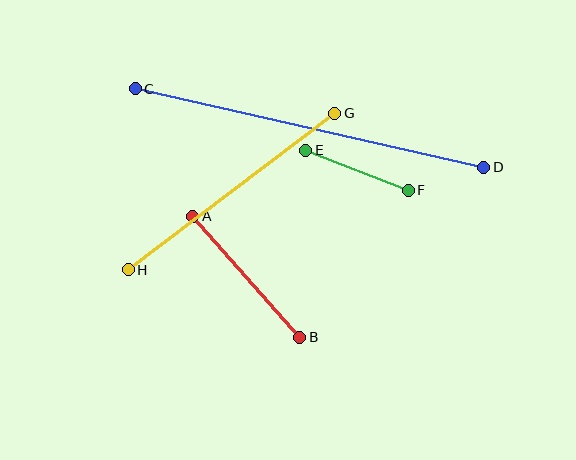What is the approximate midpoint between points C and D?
The midpoint is at approximately (309, 128) pixels.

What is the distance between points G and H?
The distance is approximately 259 pixels.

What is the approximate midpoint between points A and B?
The midpoint is at approximately (246, 277) pixels.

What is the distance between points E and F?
The distance is approximately 110 pixels.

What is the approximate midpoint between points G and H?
The midpoint is at approximately (232, 191) pixels.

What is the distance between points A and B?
The distance is approximately 161 pixels.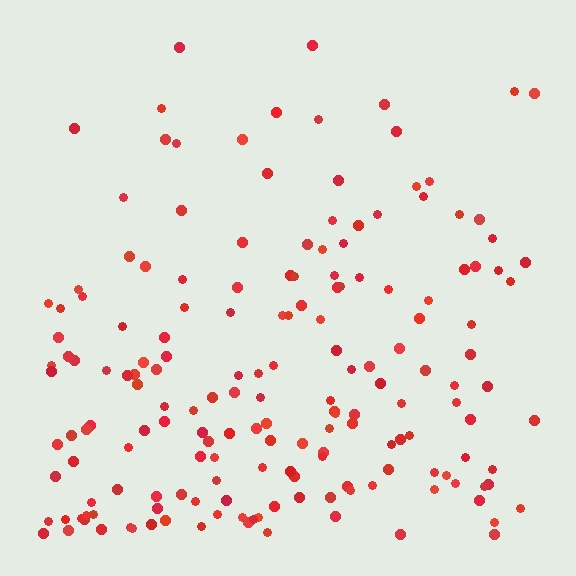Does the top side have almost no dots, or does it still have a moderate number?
Still a moderate number, just noticeably fewer than the bottom.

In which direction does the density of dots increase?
From top to bottom, with the bottom side densest.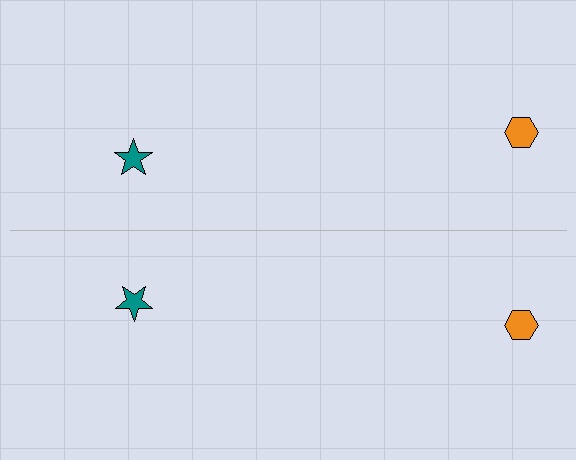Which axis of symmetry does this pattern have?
The pattern has a horizontal axis of symmetry running through the center of the image.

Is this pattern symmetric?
Yes, this pattern has bilateral (reflection) symmetry.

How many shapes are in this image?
There are 4 shapes in this image.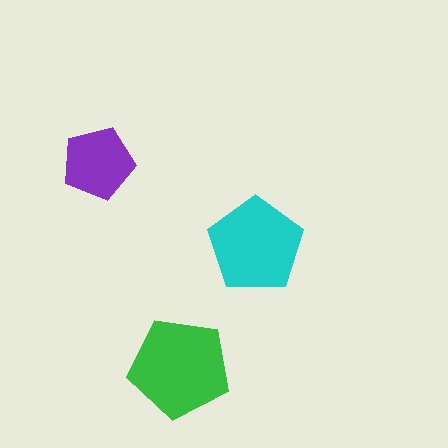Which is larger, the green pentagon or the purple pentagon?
The green one.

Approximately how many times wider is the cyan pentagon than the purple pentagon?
About 1.5 times wider.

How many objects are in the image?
There are 3 objects in the image.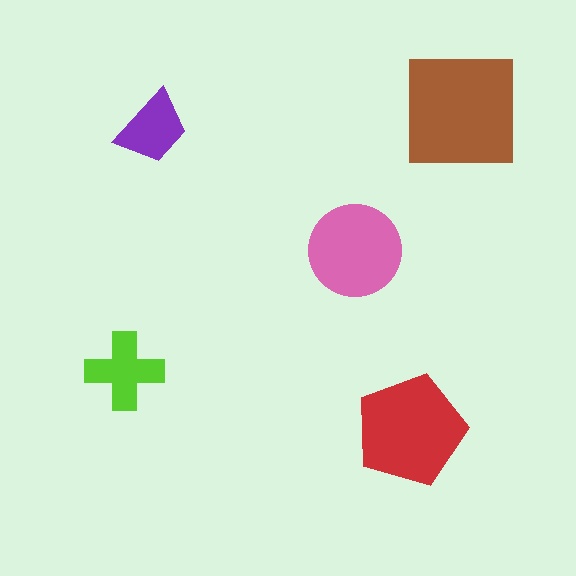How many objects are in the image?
There are 5 objects in the image.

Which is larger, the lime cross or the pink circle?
The pink circle.